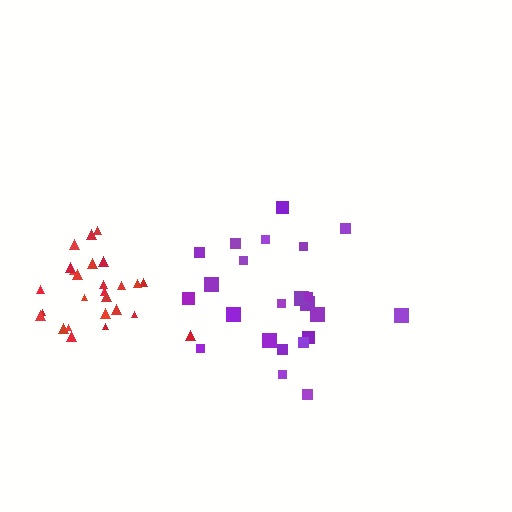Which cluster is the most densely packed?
Red.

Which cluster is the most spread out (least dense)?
Purple.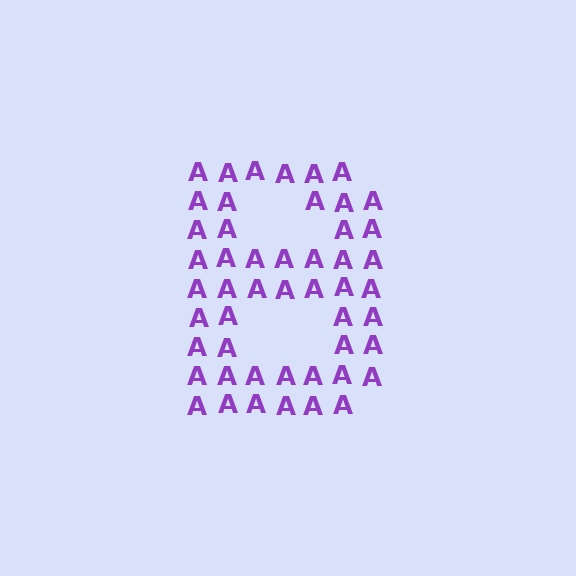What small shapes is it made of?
It is made of small letter A's.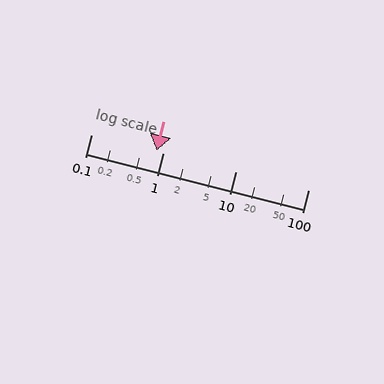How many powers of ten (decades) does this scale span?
The scale spans 3 decades, from 0.1 to 100.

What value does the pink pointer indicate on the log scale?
The pointer indicates approximately 0.79.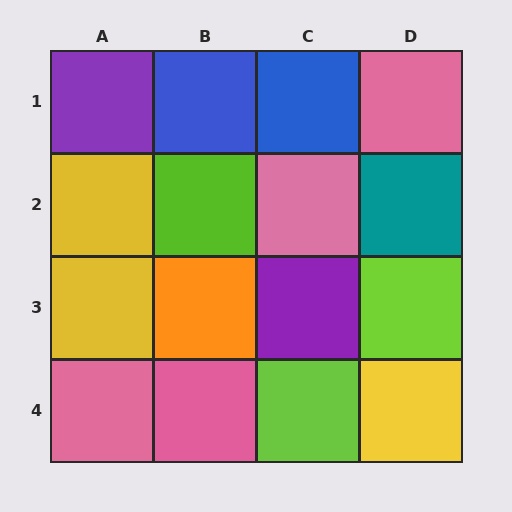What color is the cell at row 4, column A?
Pink.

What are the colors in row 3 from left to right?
Yellow, orange, purple, lime.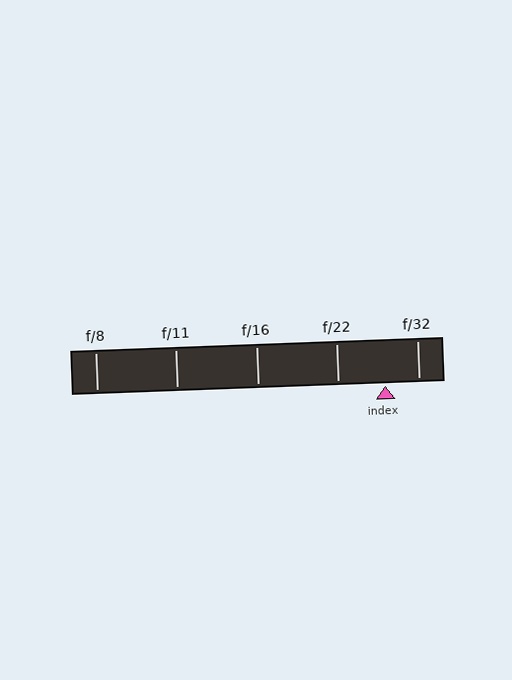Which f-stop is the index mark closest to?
The index mark is closest to f/32.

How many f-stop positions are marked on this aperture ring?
There are 5 f-stop positions marked.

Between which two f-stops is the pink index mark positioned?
The index mark is between f/22 and f/32.